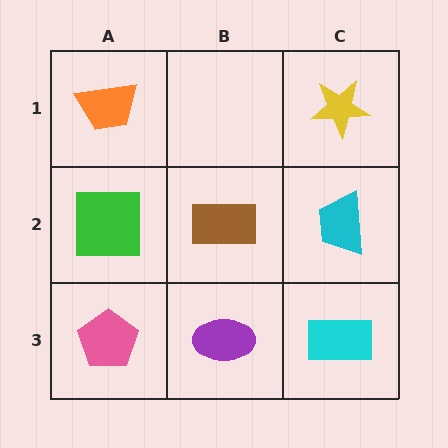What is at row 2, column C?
A cyan trapezoid.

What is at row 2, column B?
A brown rectangle.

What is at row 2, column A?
A green square.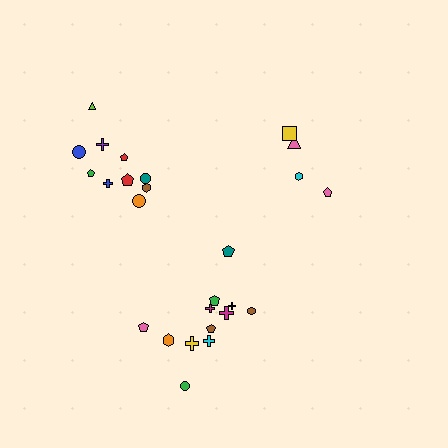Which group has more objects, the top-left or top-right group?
The top-left group.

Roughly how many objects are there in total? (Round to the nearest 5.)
Roughly 25 objects in total.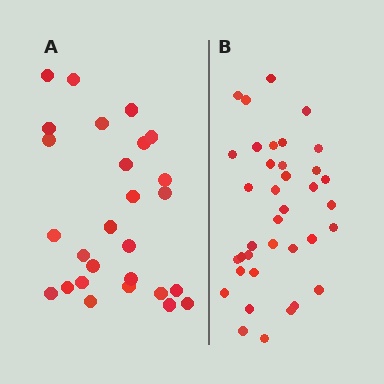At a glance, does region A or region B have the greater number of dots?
Region B (the right region) has more dots.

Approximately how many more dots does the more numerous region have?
Region B has roughly 10 or so more dots than region A.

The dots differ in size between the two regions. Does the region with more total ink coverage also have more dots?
No. Region A has more total ink coverage because its dots are larger, but region B actually contains more individual dots. Total area can be misleading — the number of items is what matters here.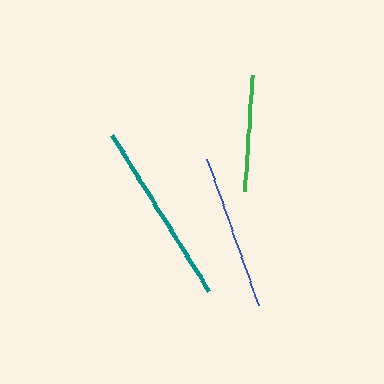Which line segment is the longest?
The teal line is the longest at approximately 184 pixels.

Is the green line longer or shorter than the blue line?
The blue line is longer than the green line.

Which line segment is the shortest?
The green line is the shortest at approximately 116 pixels.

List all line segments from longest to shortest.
From longest to shortest: teal, blue, green.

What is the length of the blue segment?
The blue segment is approximately 154 pixels long.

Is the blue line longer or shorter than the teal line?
The teal line is longer than the blue line.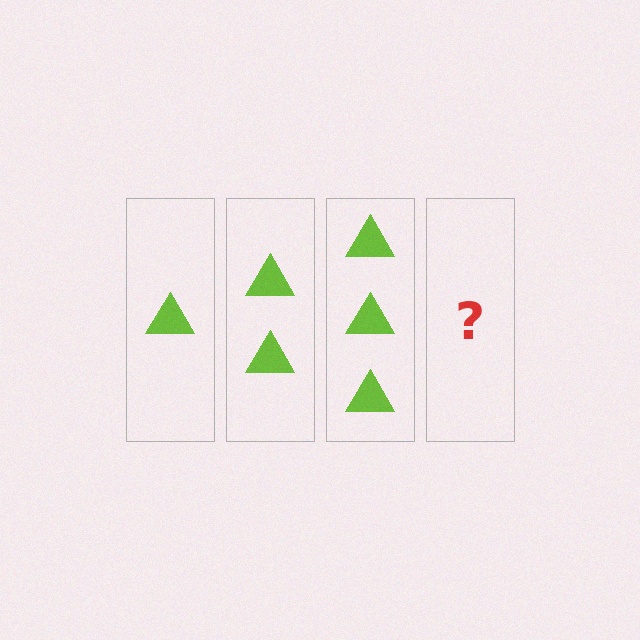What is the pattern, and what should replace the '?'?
The pattern is that each step adds one more triangle. The '?' should be 4 triangles.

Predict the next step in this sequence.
The next step is 4 triangles.